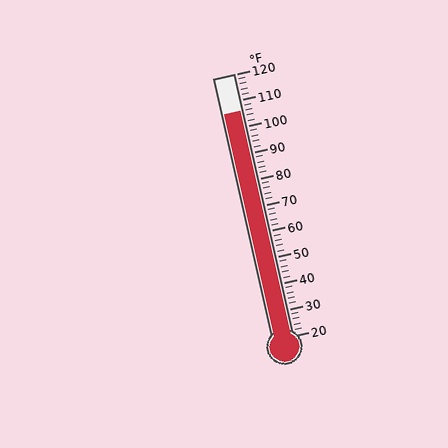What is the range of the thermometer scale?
The thermometer scale ranges from 20°F to 120°F.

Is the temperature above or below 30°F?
The temperature is above 30°F.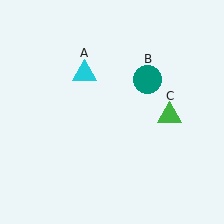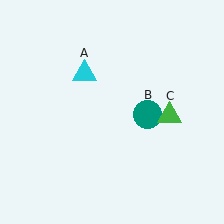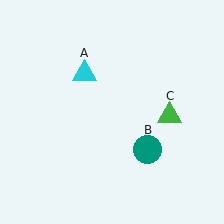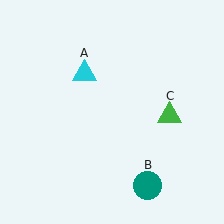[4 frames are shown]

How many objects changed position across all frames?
1 object changed position: teal circle (object B).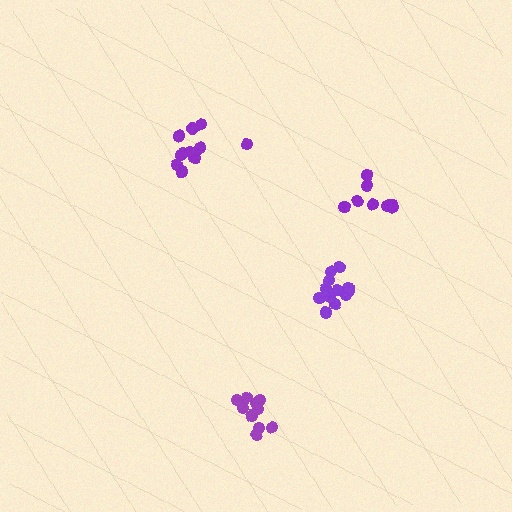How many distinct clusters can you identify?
There are 4 distinct clusters.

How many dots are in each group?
Group 1: 12 dots, Group 2: 9 dots, Group 3: 11 dots, Group 4: 10 dots (42 total).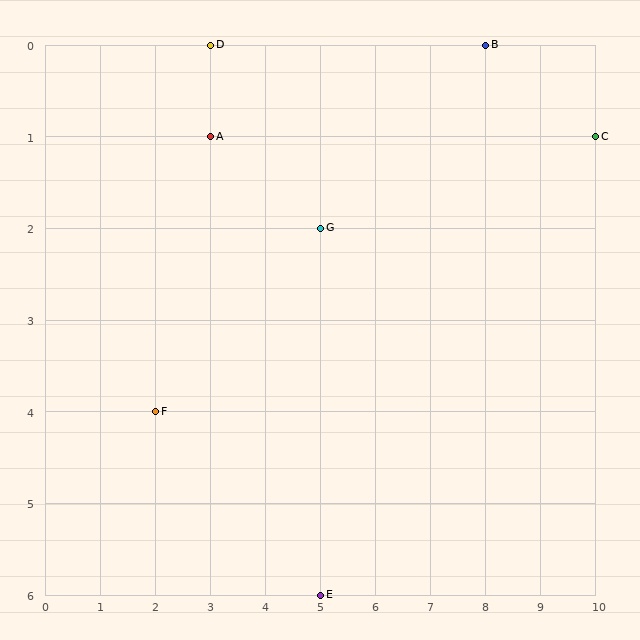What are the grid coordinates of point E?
Point E is at grid coordinates (5, 6).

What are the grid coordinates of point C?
Point C is at grid coordinates (10, 1).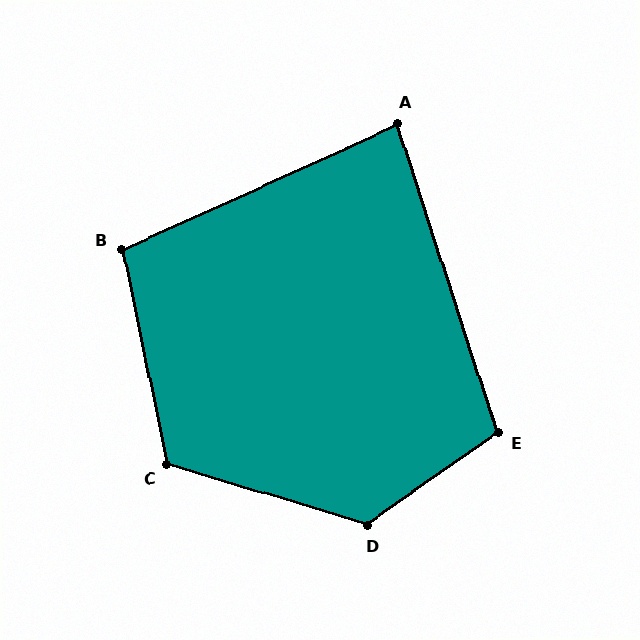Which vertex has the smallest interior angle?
A, at approximately 84 degrees.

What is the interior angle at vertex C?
Approximately 119 degrees (obtuse).